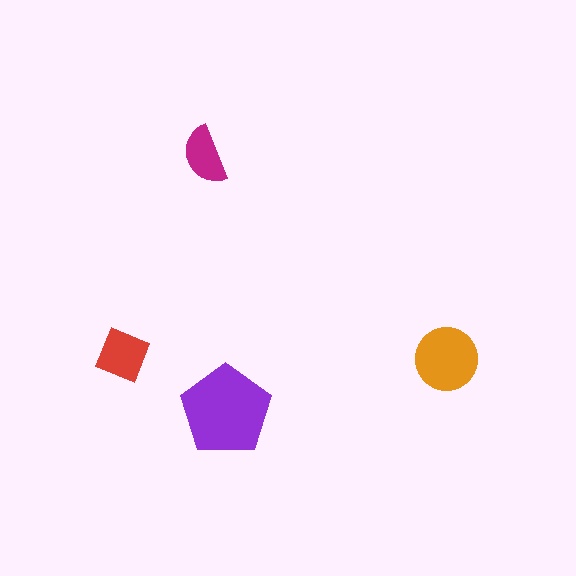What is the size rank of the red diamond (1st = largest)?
3rd.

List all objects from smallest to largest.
The magenta semicircle, the red diamond, the orange circle, the purple pentagon.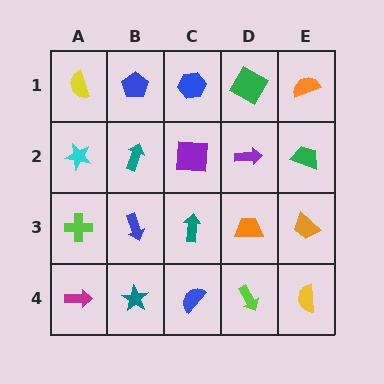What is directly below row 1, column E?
A green trapezoid.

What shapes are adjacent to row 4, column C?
A teal arrow (row 3, column C), a teal star (row 4, column B), a lime arrow (row 4, column D).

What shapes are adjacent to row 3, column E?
A green trapezoid (row 2, column E), a yellow semicircle (row 4, column E), an orange trapezoid (row 3, column D).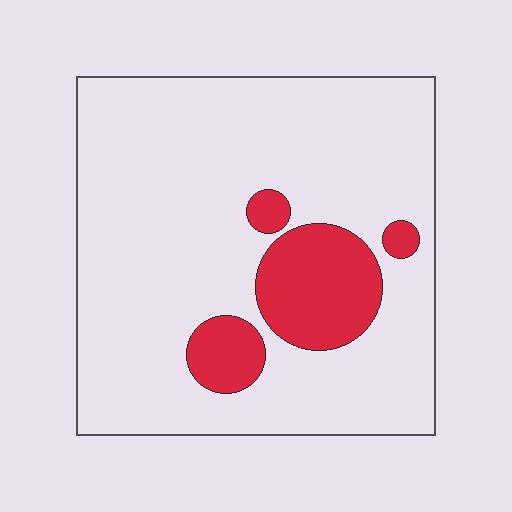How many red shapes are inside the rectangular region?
4.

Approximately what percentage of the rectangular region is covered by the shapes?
Approximately 15%.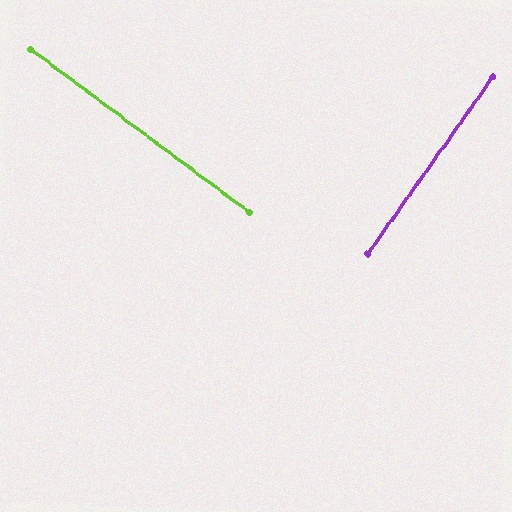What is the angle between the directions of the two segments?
Approximately 88 degrees.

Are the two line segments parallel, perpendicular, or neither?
Perpendicular — they meet at approximately 88°.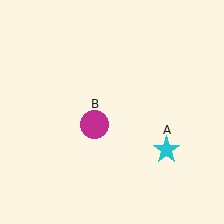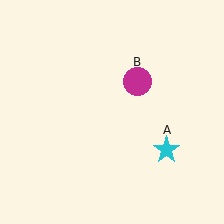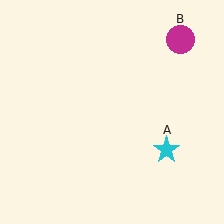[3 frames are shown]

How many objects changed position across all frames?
1 object changed position: magenta circle (object B).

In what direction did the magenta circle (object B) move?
The magenta circle (object B) moved up and to the right.